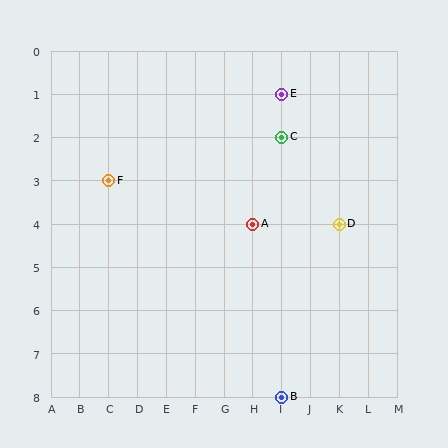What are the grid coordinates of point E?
Point E is at grid coordinates (I, 1).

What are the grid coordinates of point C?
Point C is at grid coordinates (I, 2).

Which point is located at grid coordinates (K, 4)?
Point D is at (K, 4).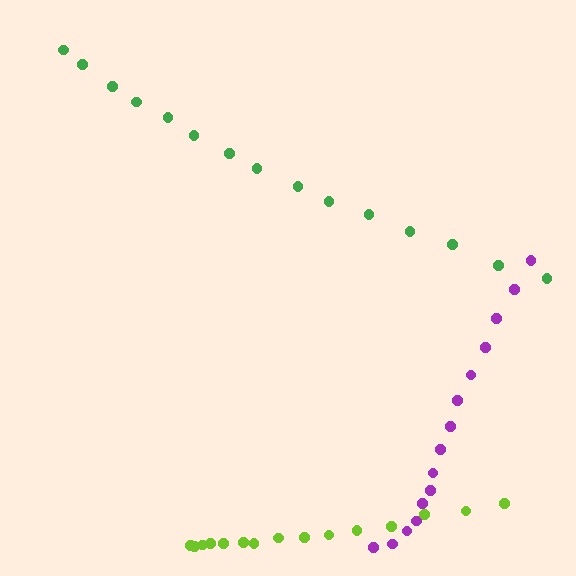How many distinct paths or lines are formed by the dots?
There are 3 distinct paths.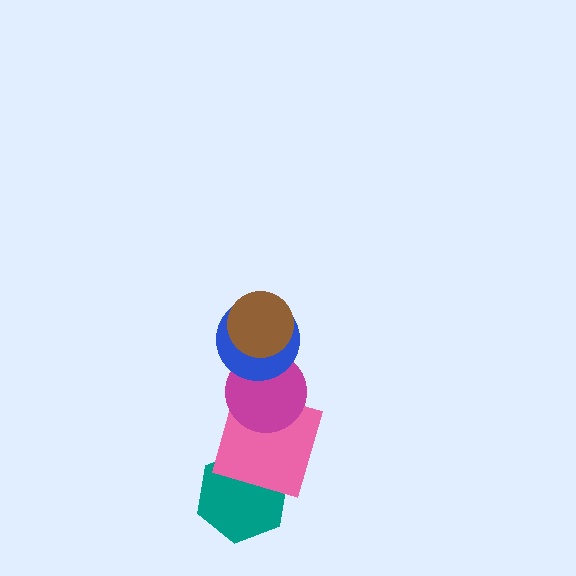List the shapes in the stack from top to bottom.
From top to bottom: the brown circle, the blue circle, the magenta circle, the pink square, the teal hexagon.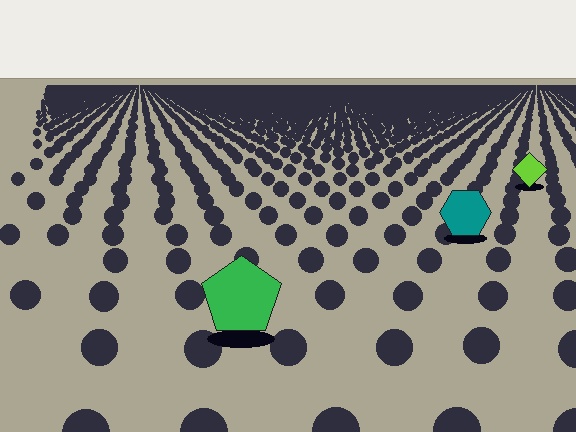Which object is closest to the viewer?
The green pentagon is closest. The texture marks near it are larger and more spread out.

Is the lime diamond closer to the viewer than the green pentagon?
No. The green pentagon is closer — you can tell from the texture gradient: the ground texture is coarser near it.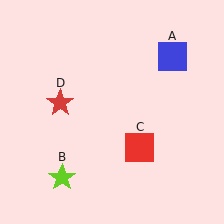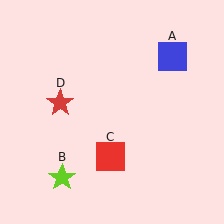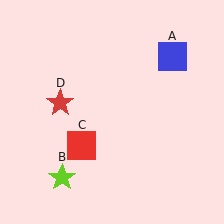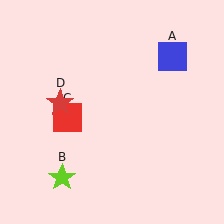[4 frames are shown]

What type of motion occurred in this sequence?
The red square (object C) rotated clockwise around the center of the scene.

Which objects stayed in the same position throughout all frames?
Blue square (object A) and lime star (object B) and red star (object D) remained stationary.